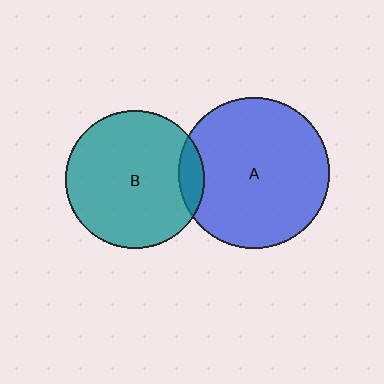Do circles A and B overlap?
Yes.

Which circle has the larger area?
Circle A (blue).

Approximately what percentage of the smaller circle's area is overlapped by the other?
Approximately 10%.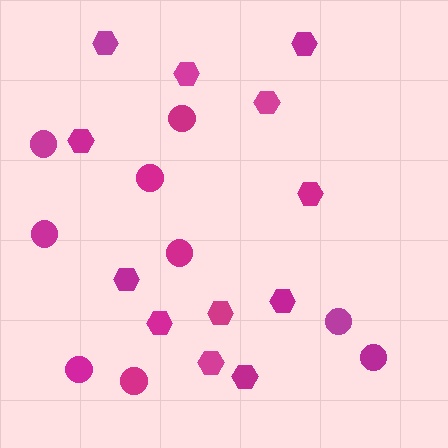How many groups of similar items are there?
There are 2 groups: one group of circles (9) and one group of hexagons (12).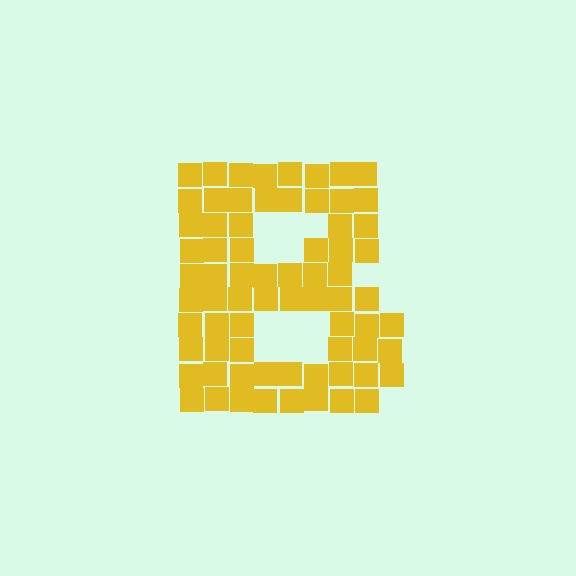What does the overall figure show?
The overall figure shows the letter B.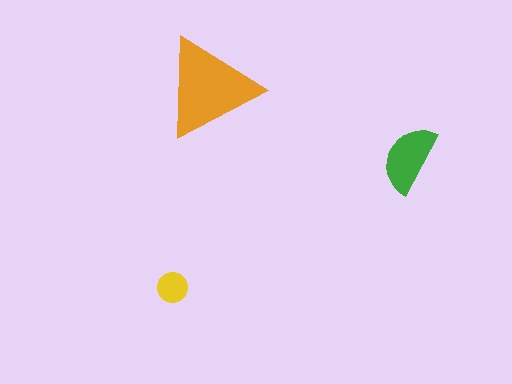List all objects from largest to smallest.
The orange triangle, the green semicircle, the yellow circle.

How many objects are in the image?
There are 3 objects in the image.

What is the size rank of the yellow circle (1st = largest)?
3rd.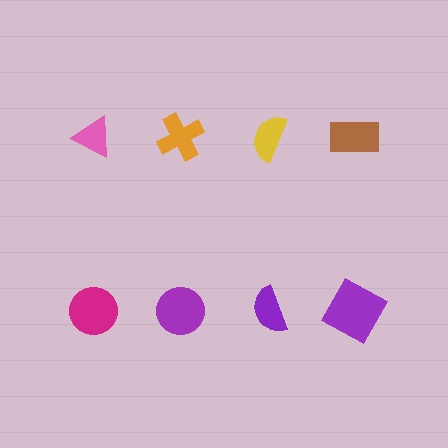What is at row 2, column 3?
A purple semicircle.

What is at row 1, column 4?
A brown rectangle.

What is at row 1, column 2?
An orange cross.